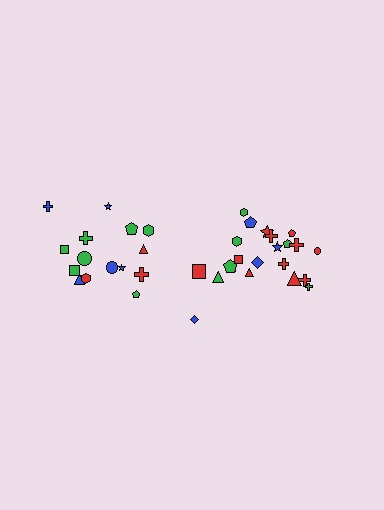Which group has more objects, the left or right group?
The right group.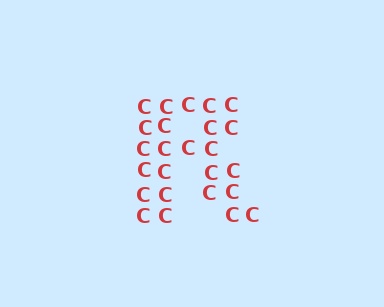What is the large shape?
The large shape is the letter R.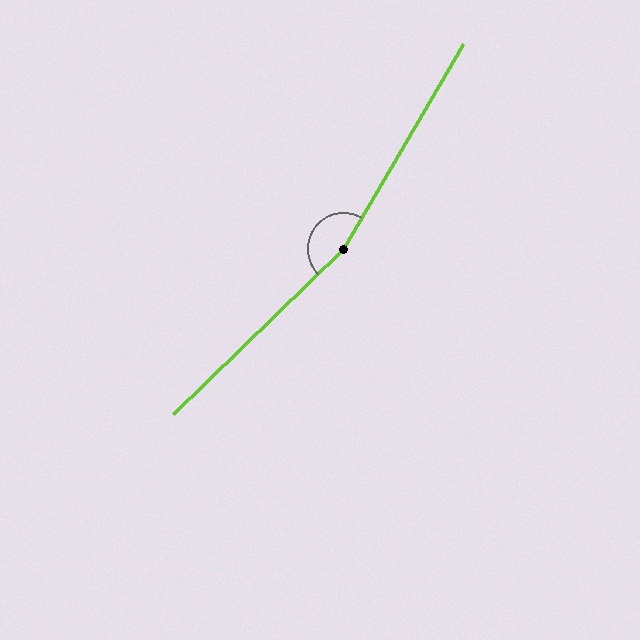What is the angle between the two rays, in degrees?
Approximately 165 degrees.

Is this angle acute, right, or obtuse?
It is obtuse.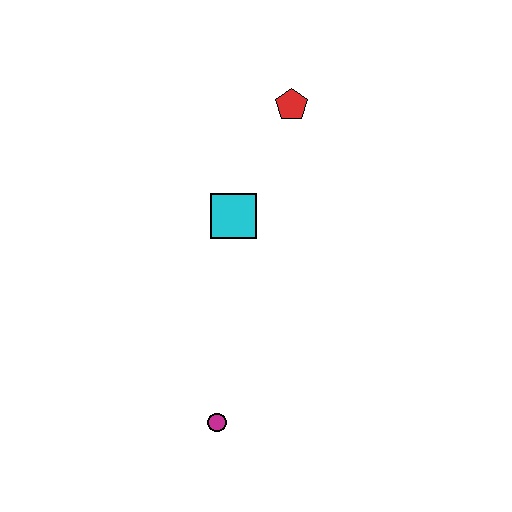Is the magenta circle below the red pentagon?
Yes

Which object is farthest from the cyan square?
The magenta circle is farthest from the cyan square.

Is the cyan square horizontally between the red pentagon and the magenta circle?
Yes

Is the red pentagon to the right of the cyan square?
Yes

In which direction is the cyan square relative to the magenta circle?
The cyan square is above the magenta circle.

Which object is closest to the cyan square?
The red pentagon is closest to the cyan square.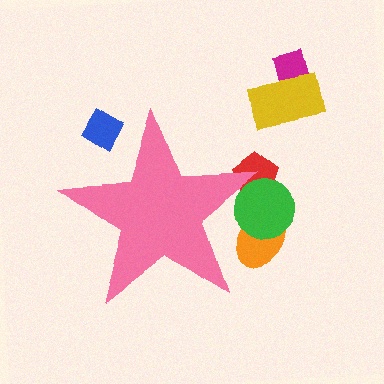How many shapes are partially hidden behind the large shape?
4 shapes are partially hidden.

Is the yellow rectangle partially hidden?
No, the yellow rectangle is fully visible.